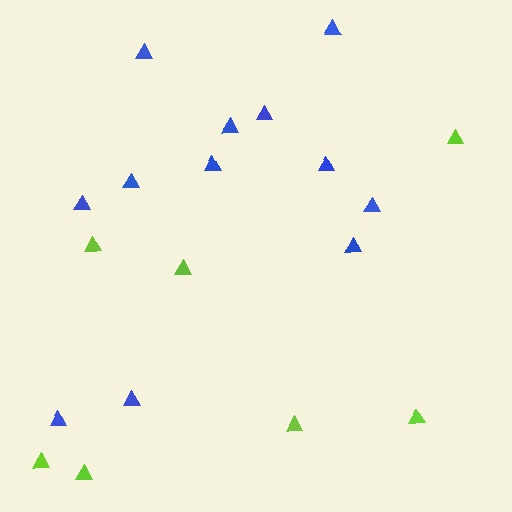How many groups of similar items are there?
There are 2 groups: one group of blue triangles (12) and one group of lime triangles (7).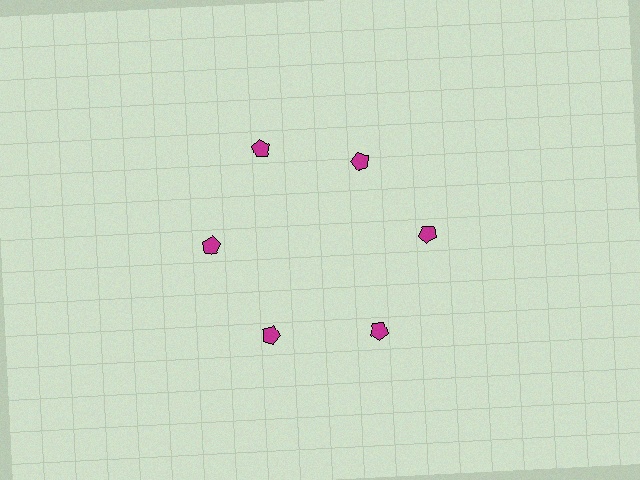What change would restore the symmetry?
The symmetry would be restored by moving it outward, back onto the ring so that all 6 pentagons sit at equal angles and equal distance from the center.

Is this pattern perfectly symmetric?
No. The 6 magenta pentagons are arranged in a ring, but one element near the 1 o'clock position is pulled inward toward the center, breaking the 6-fold rotational symmetry.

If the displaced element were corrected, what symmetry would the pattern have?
It would have 6-fold rotational symmetry — the pattern would map onto itself every 60 degrees.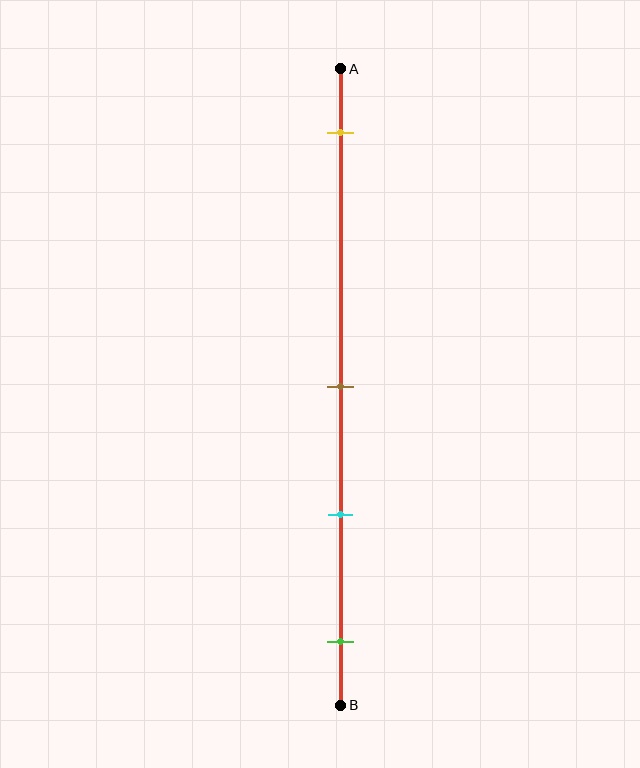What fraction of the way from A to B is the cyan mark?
The cyan mark is approximately 70% (0.7) of the way from A to B.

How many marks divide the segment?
There are 4 marks dividing the segment.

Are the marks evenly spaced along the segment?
No, the marks are not evenly spaced.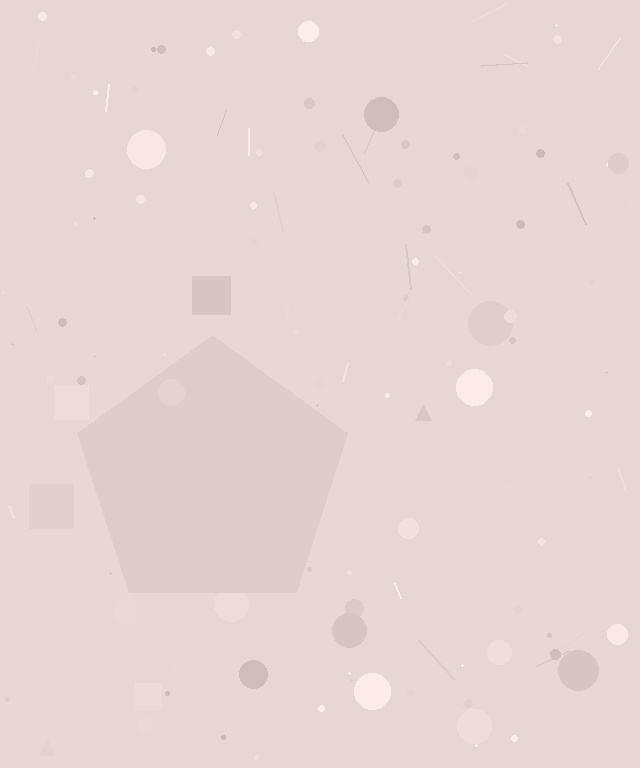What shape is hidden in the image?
A pentagon is hidden in the image.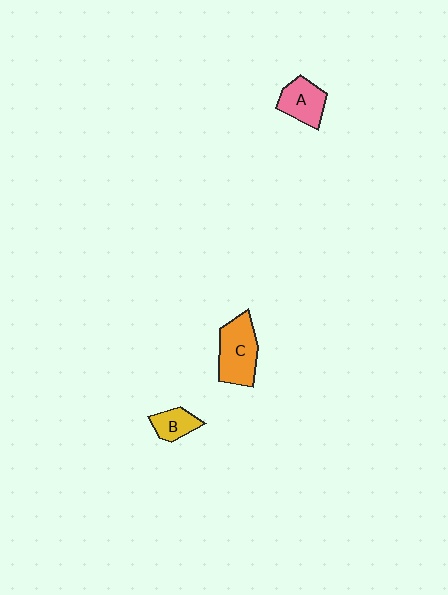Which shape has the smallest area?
Shape B (yellow).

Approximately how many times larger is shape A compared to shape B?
Approximately 1.4 times.